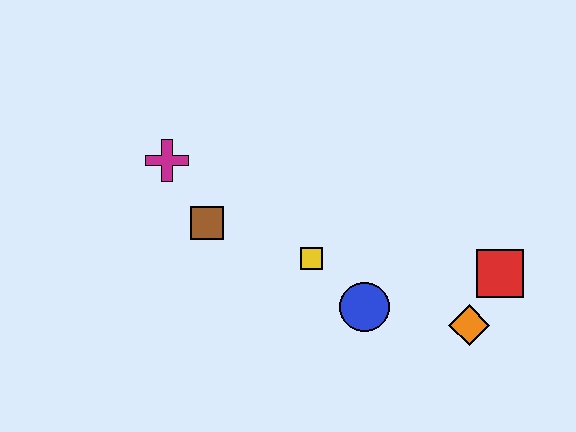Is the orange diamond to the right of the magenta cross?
Yes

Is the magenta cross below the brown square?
No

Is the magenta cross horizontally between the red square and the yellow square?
No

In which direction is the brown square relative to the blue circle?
The brown square is to the left of the blue circle.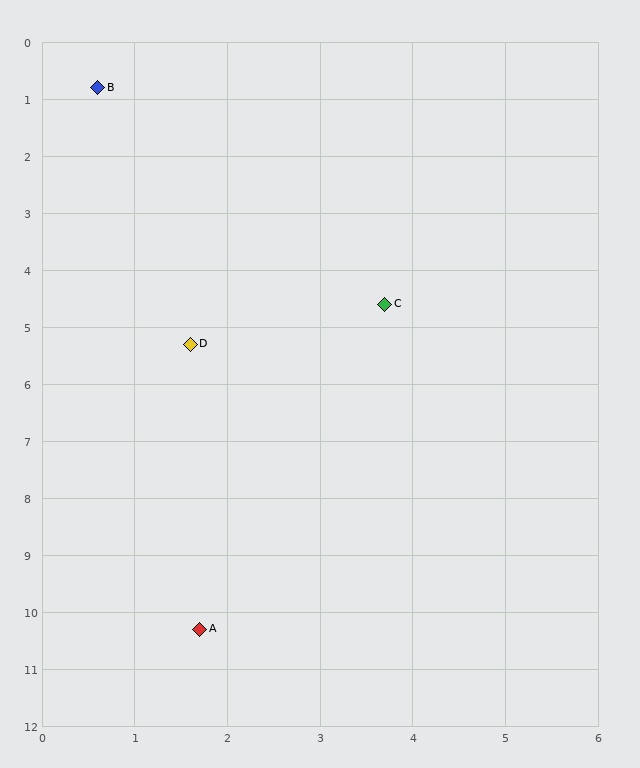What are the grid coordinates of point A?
Point A is at approximately (1.7, 10.3).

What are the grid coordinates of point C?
Point C is at approximately (3.7, 4.6).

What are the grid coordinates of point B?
Point B is at approximately (0.6, 0.8).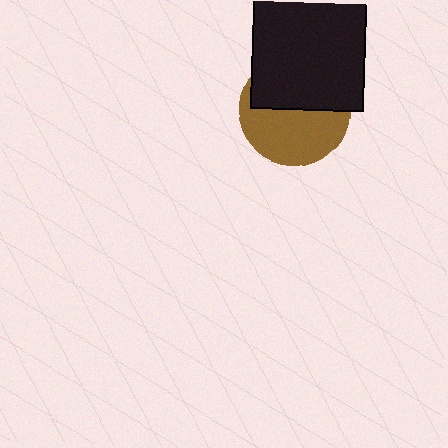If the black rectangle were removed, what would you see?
You would see the complete brown circle.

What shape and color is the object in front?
The object in front is a black rectangle.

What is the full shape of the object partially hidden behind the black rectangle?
The partially hidden object is a brown circle.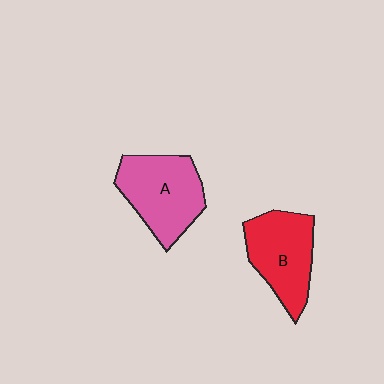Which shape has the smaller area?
Shape B (red).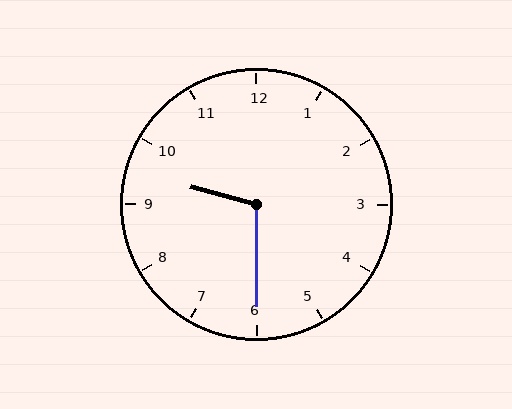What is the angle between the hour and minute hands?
Approximately 105 degrees.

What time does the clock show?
9:30.